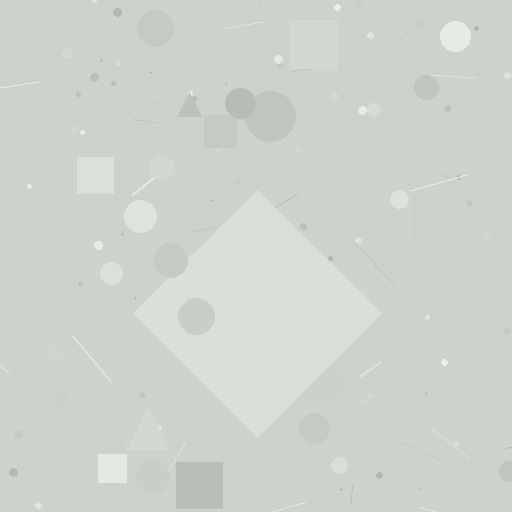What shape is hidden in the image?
A diamond is hidden in the image.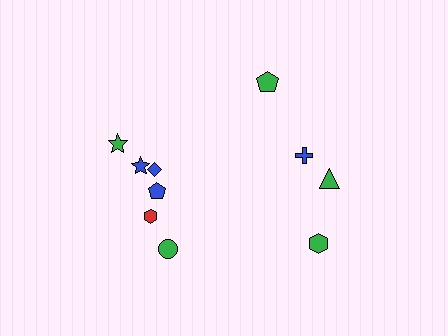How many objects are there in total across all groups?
There are 10 objects.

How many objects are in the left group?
There are 6 objects.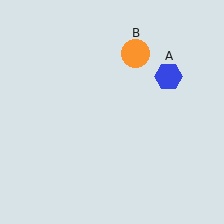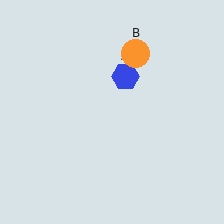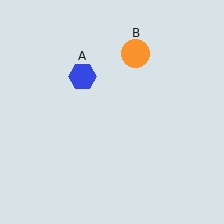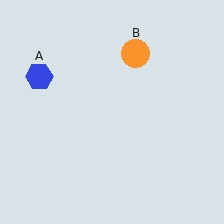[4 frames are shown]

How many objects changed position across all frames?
1 object changed position: blue hexagon (object A).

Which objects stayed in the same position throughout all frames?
Orange circle (object B) remained stationary.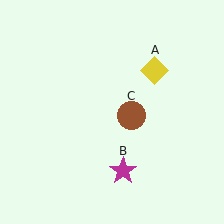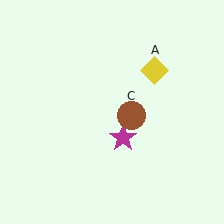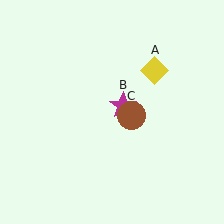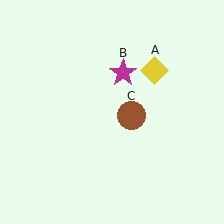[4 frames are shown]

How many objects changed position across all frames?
1 object changed position: magenta star (object B).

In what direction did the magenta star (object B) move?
The magenta star (object B) moved up.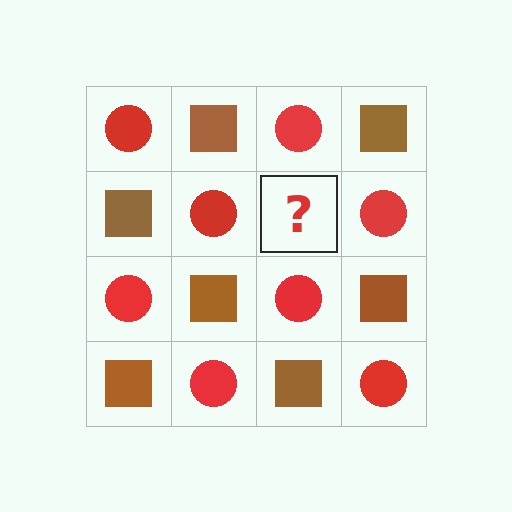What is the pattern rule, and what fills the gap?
The rule is that it alternates red circle and brown square in a checkerboard pattern. The gap should be filled with a brown square.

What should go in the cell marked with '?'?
The missing cell should contain a brown square.